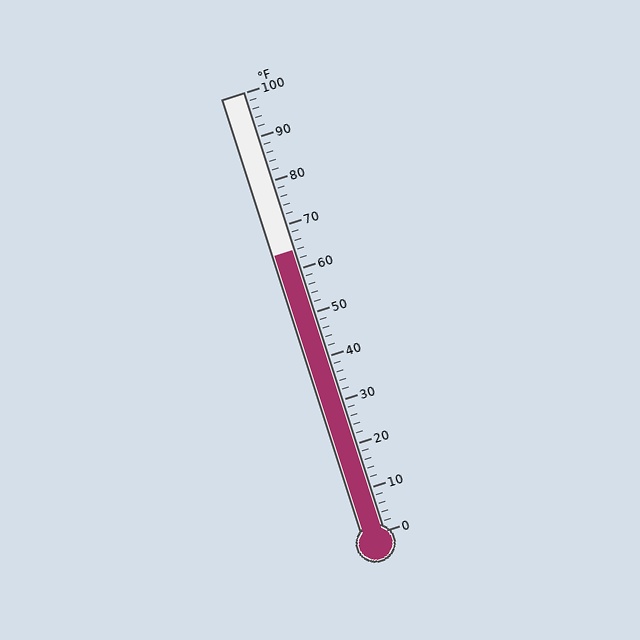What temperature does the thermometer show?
The thermometer shows approximately 64°F.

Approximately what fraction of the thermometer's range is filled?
The thermometer is filled to approximately 65% of its range.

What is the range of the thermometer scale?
The thermometer scale ranges from 0°F to 100°F.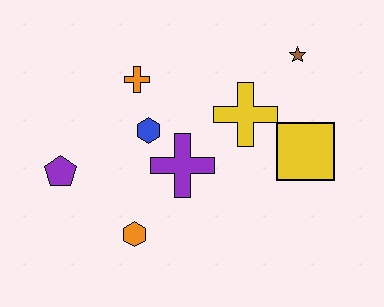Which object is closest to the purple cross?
The blue hexagon is closest to the purple cross.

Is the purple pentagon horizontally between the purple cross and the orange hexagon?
No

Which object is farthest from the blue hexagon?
The brown star is farthest from the blue hexagon.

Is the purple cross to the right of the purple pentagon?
Yes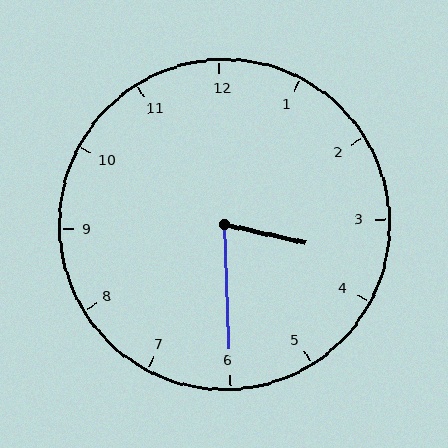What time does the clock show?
3:30.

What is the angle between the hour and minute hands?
Approximately 75 degrees.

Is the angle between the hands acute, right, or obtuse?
It is acute.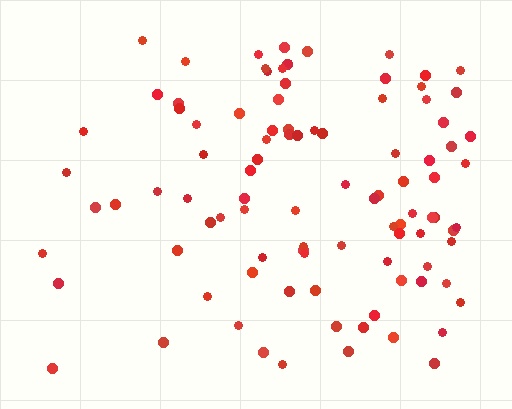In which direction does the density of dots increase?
From left to right, with the right side densest.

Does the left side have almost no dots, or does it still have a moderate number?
Still a moderate number, just noticeably fewer than the right.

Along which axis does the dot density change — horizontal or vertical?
Horizontal.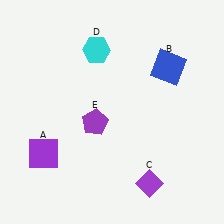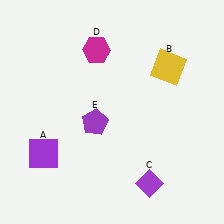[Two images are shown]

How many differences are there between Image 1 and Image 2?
There are 2 differences between the two images.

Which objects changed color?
B changed from blue to yellow. D changed from cyan to magenta.